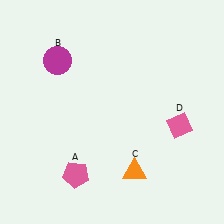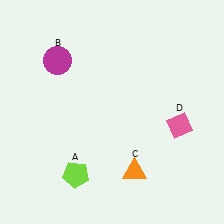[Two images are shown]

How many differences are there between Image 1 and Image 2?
There is 1 difference between the two images.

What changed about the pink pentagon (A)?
In Image 1, A is pink. In Image 2, it changed to lime.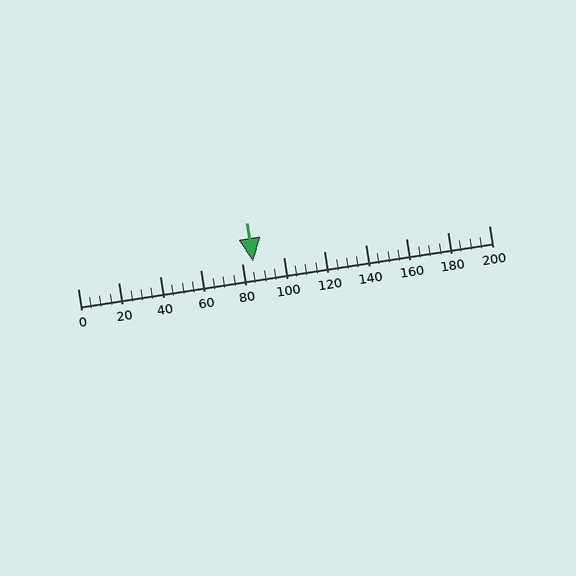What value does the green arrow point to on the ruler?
The green arrow points to approximately 85.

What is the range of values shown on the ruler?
The ruler shows values from 0 to 200.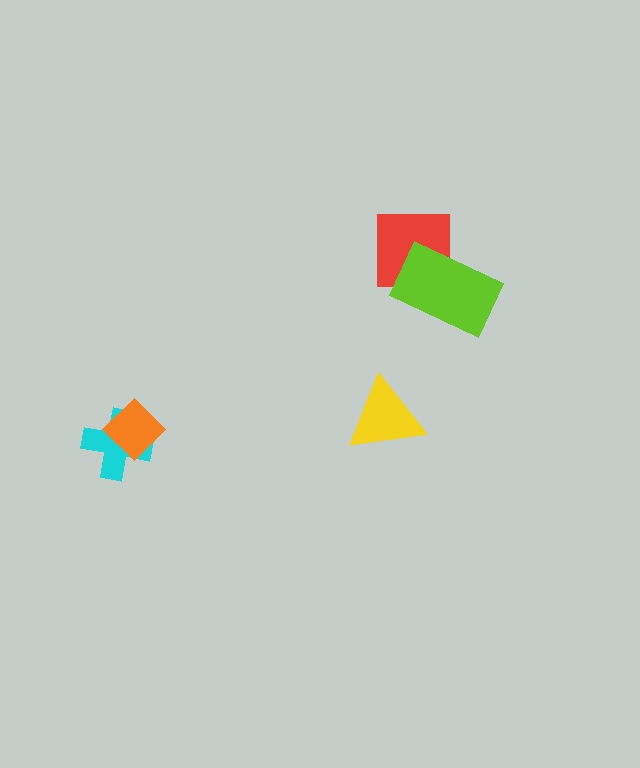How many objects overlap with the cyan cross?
1 object overlaps with the cyan cross.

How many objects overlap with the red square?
1 object overlaps with the red square.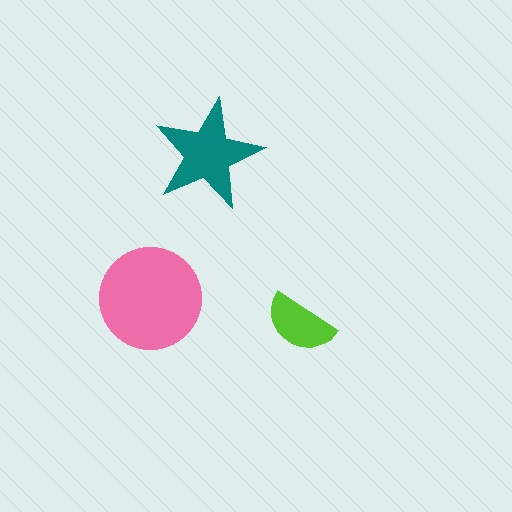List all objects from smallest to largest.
The lime semicircle, the teal star, the pink circle.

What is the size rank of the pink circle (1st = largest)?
1st.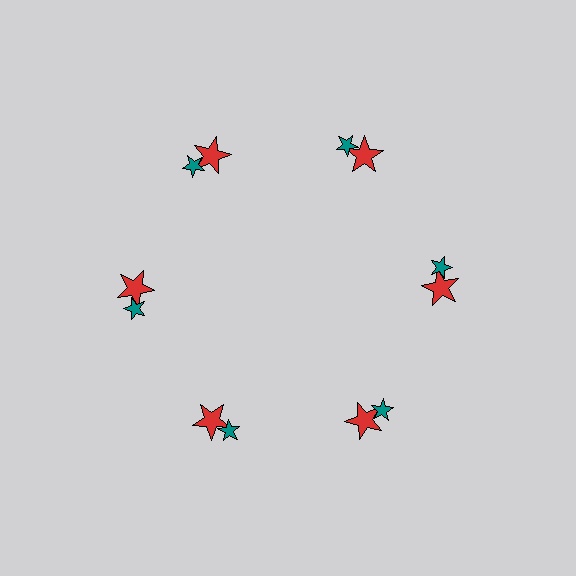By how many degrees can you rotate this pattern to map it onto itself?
The pattern maps onto itself every 60 degrees of rotation.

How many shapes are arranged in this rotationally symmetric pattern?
There are 12 shapes, arranged in 6 groups of 2.